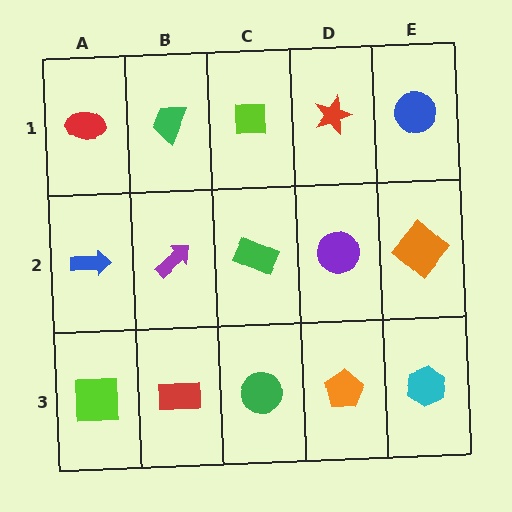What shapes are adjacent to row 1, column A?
A blue arrow (row 2, column A), a green trapezoid (row 1, column B).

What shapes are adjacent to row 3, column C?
A green rectangle (row 2, column C), a red rectangle (row 3, column B), an orange pentagon (row 3, column D).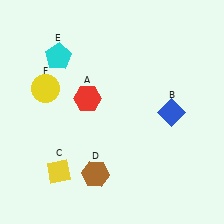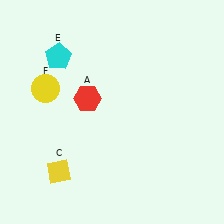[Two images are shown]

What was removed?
The brown hexagon (D), the blue diamond (B) were removed in Image 2.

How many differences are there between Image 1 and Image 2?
There are 2 differences between the two images.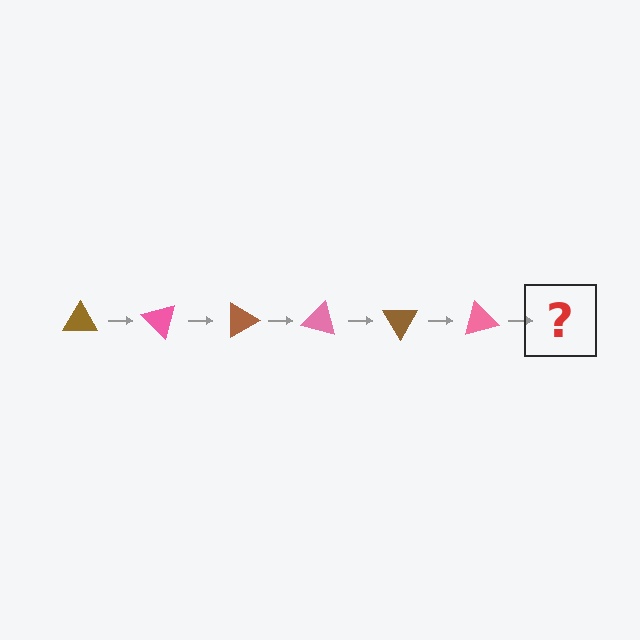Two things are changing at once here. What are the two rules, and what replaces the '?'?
The two rules are that it rotates 45 degrees each step and the color cycles through brown and pink. The '?' should be a brown triangle, rotated 270 degrees from the start.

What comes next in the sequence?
The next element should be a brown triangle, rotated 270 degrees from the start.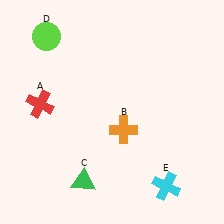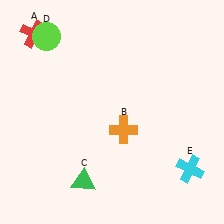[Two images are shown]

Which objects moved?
The objects that moved are: the red cross (A), the cyan cross (E).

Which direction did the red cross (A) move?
The red cross (A) moved up.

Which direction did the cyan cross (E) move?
The cyan cross (E) moved right.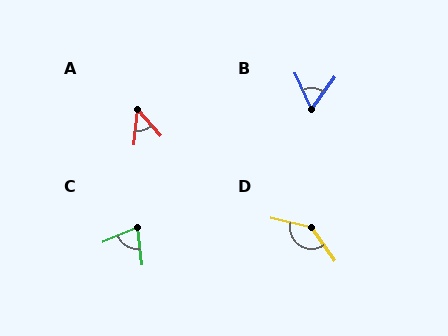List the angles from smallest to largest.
A (47°), B (59°), C (74°), D (138°).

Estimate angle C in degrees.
Approximately 74 degrees.